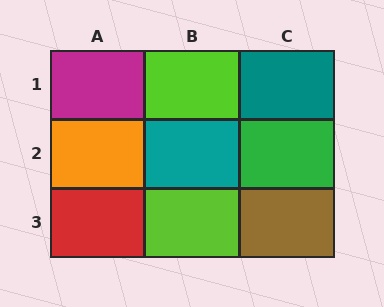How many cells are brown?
1 cell is brown.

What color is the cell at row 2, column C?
Green.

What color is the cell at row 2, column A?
Orange.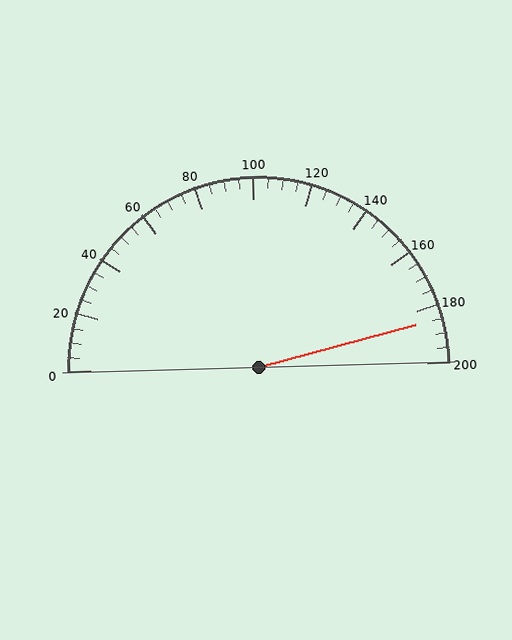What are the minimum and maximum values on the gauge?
The gauge ranges from 0 to 200.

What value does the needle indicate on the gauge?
The needle indicates approximately 185.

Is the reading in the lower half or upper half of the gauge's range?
The reading is in the upper half of the range (0 to 200).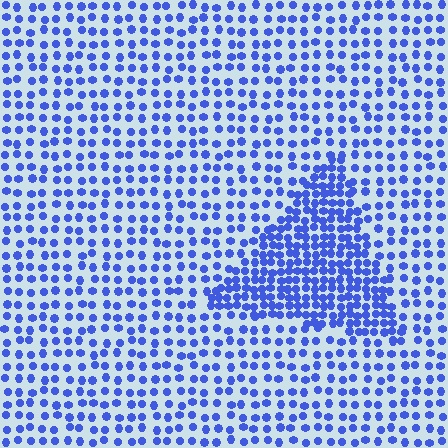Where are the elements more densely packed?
The elements are more densely packed inside the triangle boundary.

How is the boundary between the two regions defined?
The boundary is defined by a change in element density (approximately 2.1x ratio). All elements are the same color, size, and shape.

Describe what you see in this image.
The image contains small blue elements arranged at two different densities. A triangle-shaped region is visible where the elements are more densely packed than the surrounding area.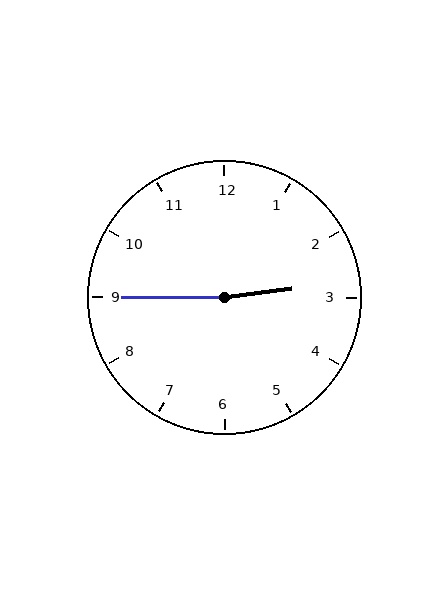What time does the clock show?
2:45.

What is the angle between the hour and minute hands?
Approximately 172 degrees.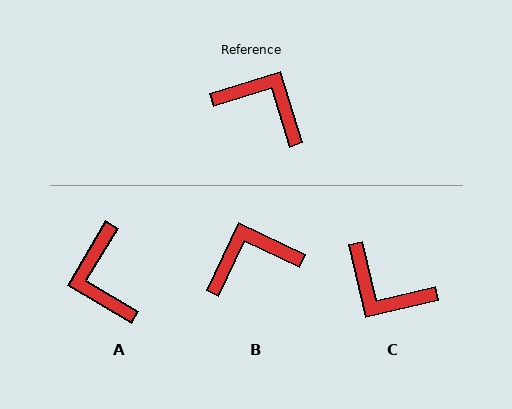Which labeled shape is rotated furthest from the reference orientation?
C, about 176 degrees away.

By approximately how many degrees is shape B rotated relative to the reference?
Approximately 48 degrees counter-clockwise.